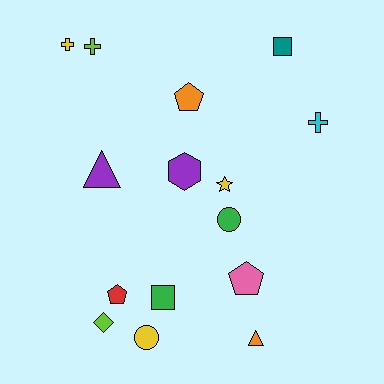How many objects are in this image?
There are 15 objects.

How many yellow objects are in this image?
There are 3 yellow objects.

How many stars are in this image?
There is 1 star.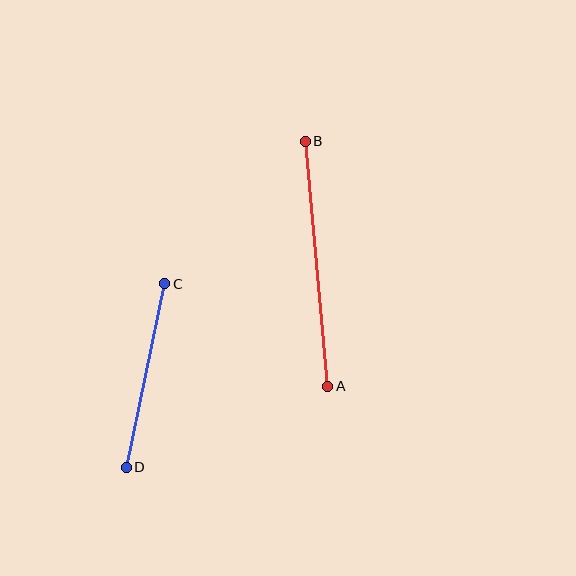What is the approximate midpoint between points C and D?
The midpoint is at approximately (146, 376) pixels.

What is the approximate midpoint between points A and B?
The midpoint is at approximately (317, 264) pixels.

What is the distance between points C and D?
The distance is approximately 188 pixels.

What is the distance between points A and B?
The distance is approximately 246 pixels.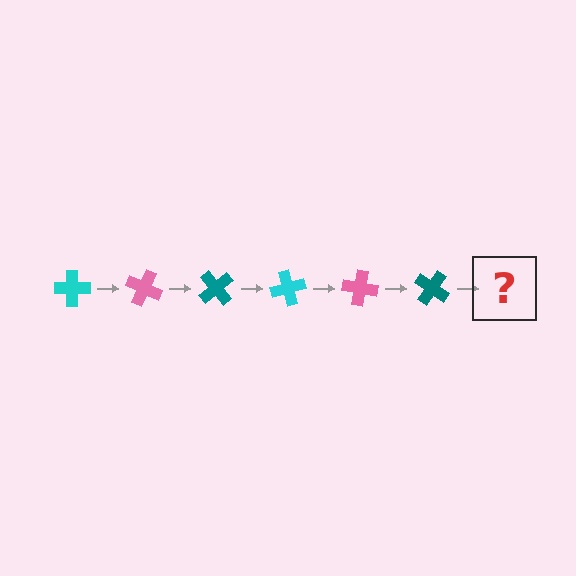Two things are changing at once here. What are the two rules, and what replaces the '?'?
The two rules are that it rotates 25 degrees each step and the color cycles through cyan, pink, and teal. The '?' should be a cyan cross, rotated 150 degrees from the start.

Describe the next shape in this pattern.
It should be a cyan cross, rotated 150 degrees from the start.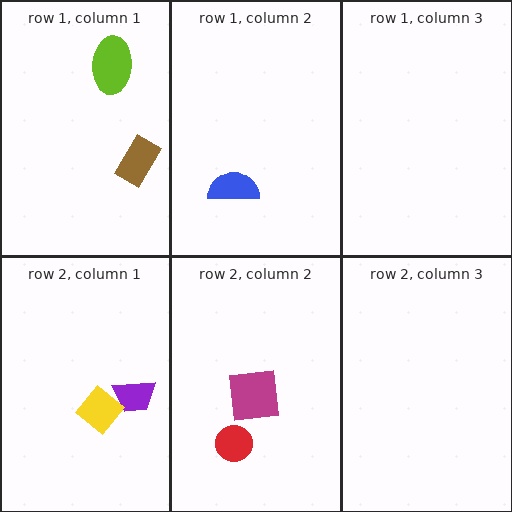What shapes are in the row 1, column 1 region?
The brown rectangle, the lime ellipse.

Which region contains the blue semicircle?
The row 1, column 2 region.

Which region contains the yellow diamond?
The row 2, column 1 region.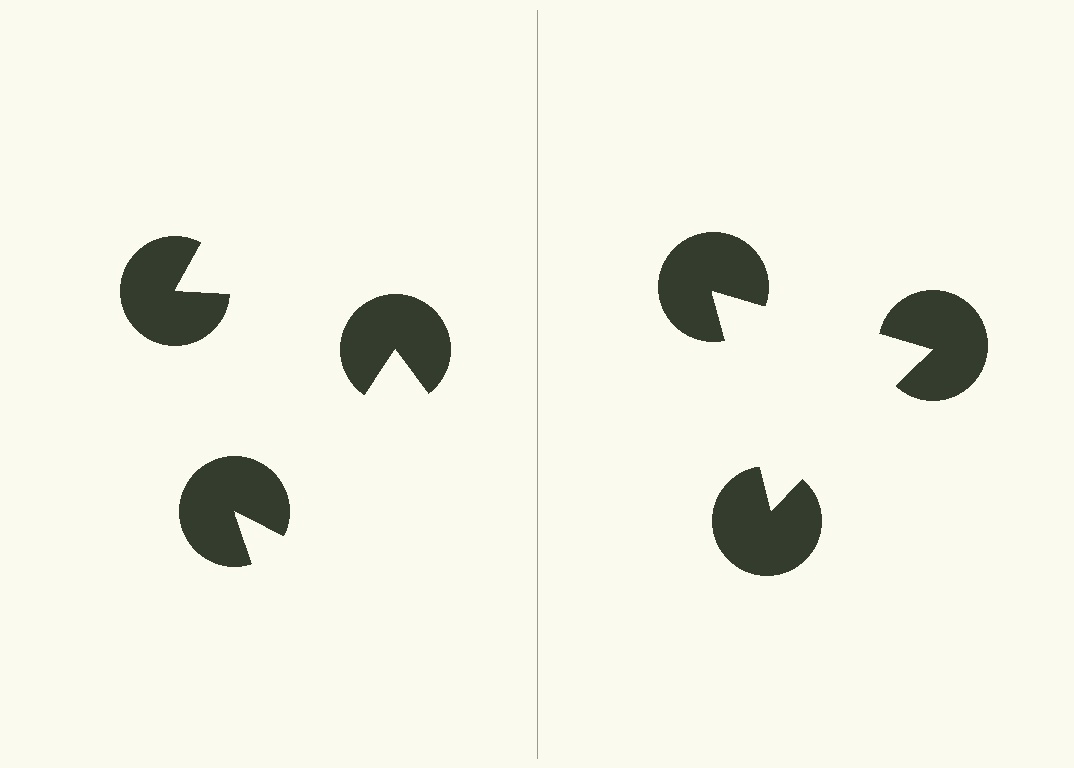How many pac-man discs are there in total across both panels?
6 — 3 on each side.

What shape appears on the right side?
An illusory triangle.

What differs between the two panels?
The pac-man discs are positioned identically on both sides; only the wedge orientations differ. On the right they align to a triangle; on the left they are misaligned.